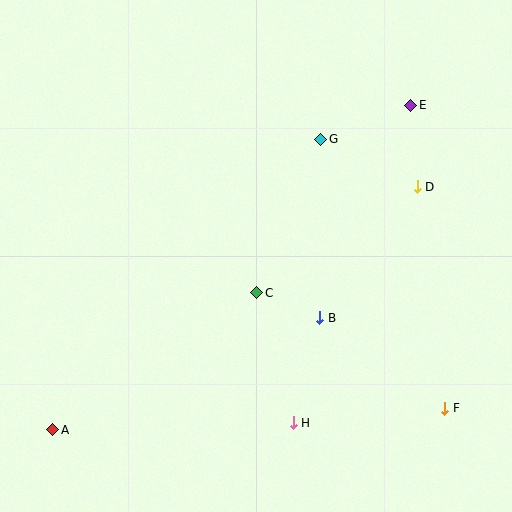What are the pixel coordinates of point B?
Point B is at (320, 318).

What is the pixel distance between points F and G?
The distance between F and G is 297 pixels.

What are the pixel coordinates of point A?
Point A is at (53, 430).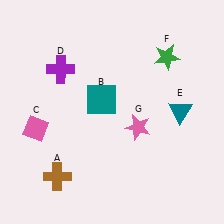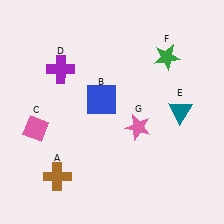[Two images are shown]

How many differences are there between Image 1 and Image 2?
There is 1 difference between the two images.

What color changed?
The square (B) changed from teal in Image 1 to blue in Image 2.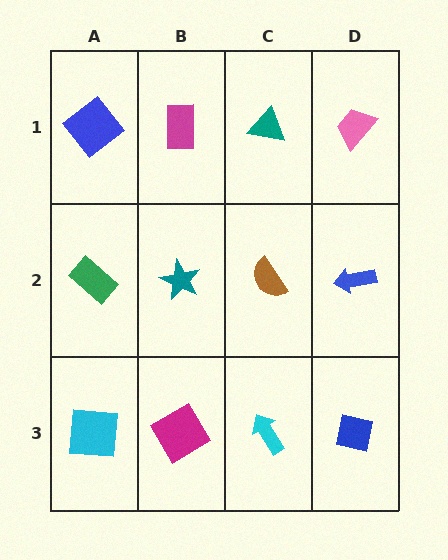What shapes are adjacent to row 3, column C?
A brown semicircle (row 2, column C), a magenta diamond (row 3, column B), a blue square (row 3, column D).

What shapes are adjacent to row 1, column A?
A green rectangle (row 2, column A), a magenta rectangle (row 1, column B).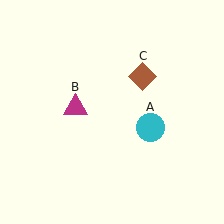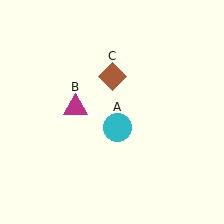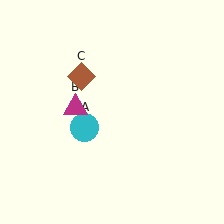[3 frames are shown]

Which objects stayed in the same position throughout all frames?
Magenta triangle (object B) remained stationary.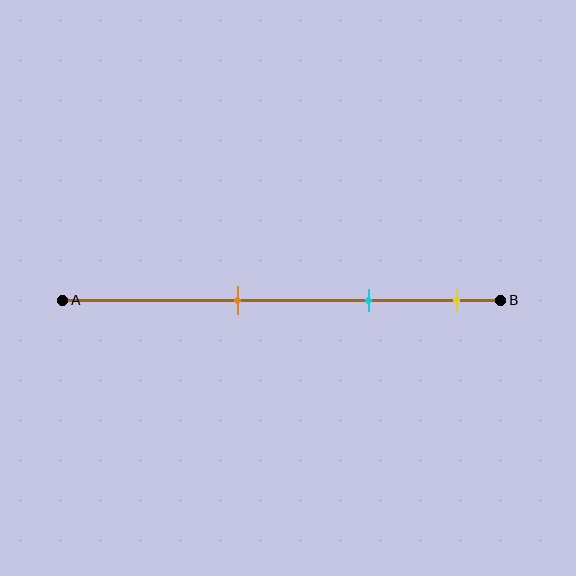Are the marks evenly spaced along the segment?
Yes, the marks are approximately evenly spaced.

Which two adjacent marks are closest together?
The cyan and yellow marks are the closest adjacent pair.